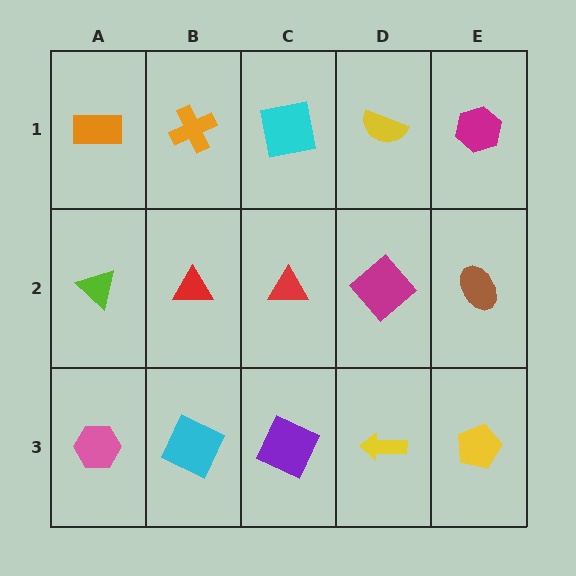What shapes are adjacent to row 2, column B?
An orange cross (row 1, column B), a cyan square (row 3, column B), a lime triangle (row 2, column A), a red triangle (row 2, column C).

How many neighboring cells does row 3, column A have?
2.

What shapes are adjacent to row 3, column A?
A lime triangle (row 2, column A), a cyan square (row 3, column B).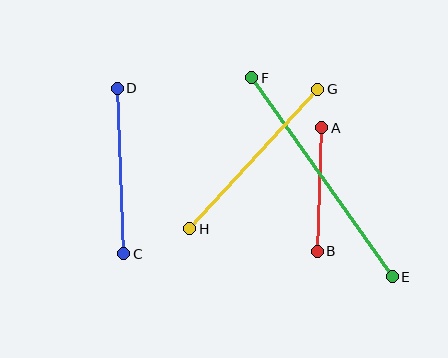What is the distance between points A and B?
The distance is approximately 123 pixels.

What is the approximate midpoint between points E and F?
The midpoint is at approximately (322, 177) pixels.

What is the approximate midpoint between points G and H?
The midpoint is at approximately (254, 159) pixels.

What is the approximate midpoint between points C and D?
The midpoint is at approximately (120, 171) pixels.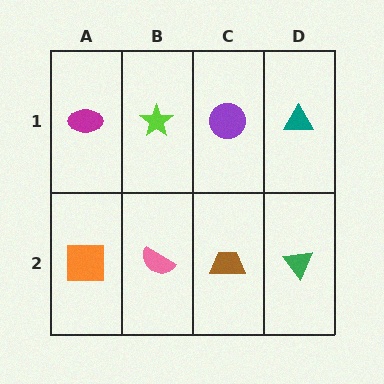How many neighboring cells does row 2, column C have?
3.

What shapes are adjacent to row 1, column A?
An orange square (row 2, column A), a lime star (row 1, column B).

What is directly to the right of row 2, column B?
A brown trapezoid.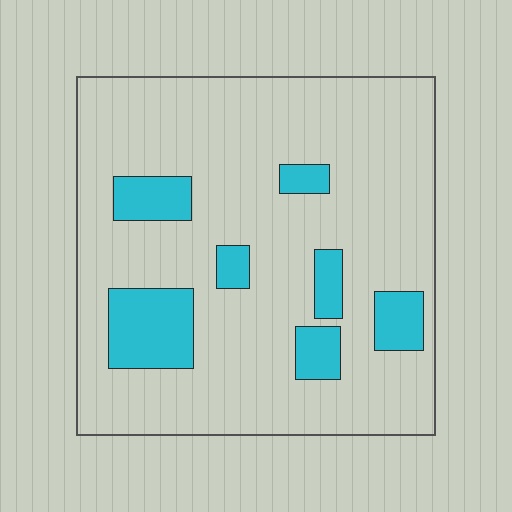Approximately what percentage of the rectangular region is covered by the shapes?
Approximately 15%.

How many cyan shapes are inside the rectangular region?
7.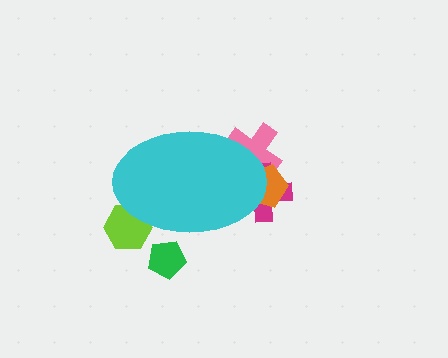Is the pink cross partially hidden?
Yes, the pink cross is partially hidden behind the cyan ellipse.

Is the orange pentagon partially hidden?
Yes, the orange pentagon is partially hidden behind the cyan ellipse.